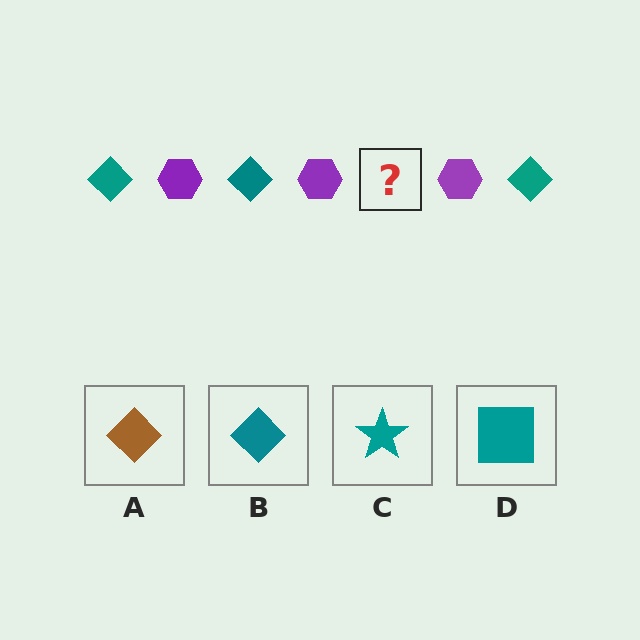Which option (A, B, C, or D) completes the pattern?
B.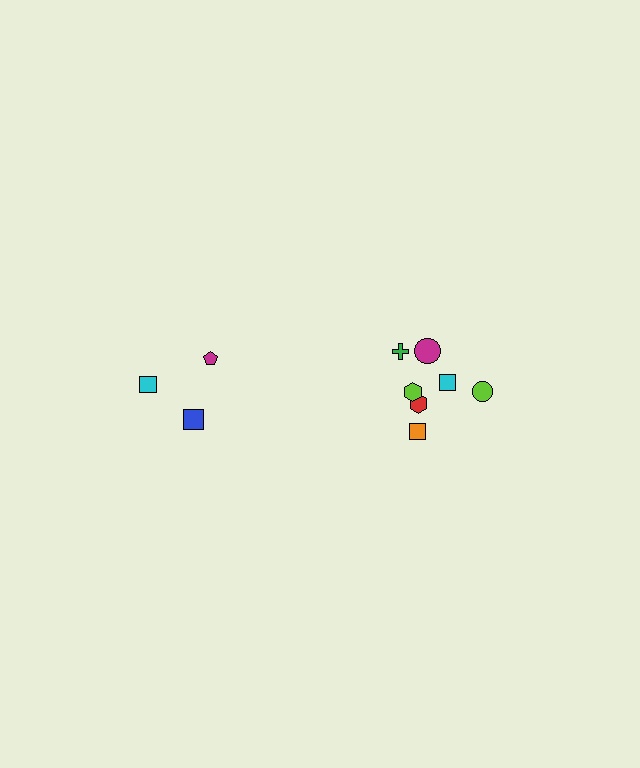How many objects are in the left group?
There are 3 objects.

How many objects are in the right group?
There are 7 objects.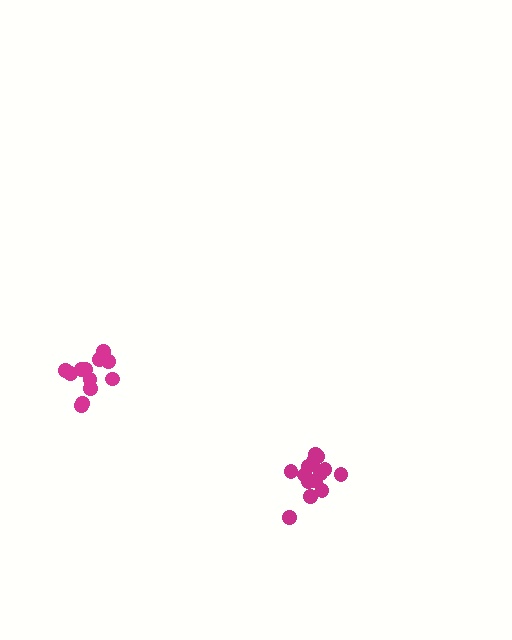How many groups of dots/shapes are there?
There are 2 groups.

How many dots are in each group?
Group 1: 13 dots, Group 2: 14 dots (27 total).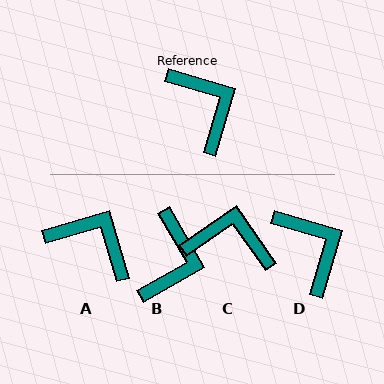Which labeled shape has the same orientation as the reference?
D.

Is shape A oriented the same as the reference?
No, it is off by about 33 degrees.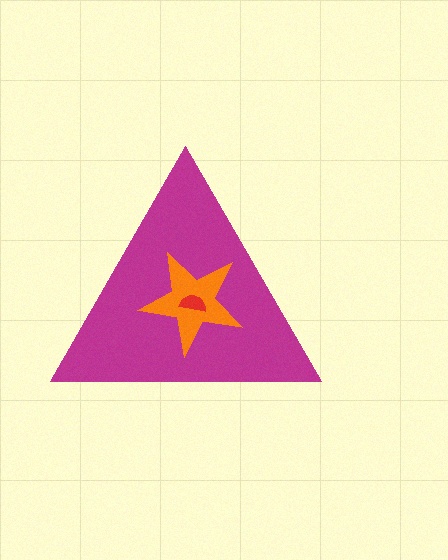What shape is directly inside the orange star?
The red semicircle.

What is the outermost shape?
The magenta triangle.